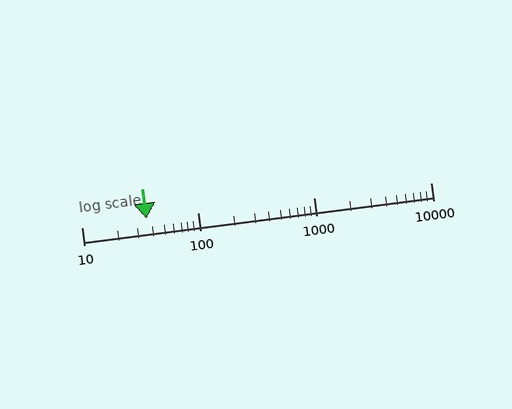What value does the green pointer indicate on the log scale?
The pointer indicates approximately 36.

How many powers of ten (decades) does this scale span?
The scale spans 3 decades, from 10 to 10000.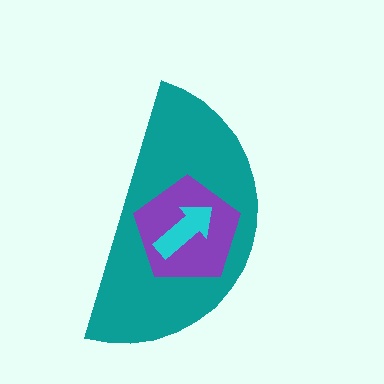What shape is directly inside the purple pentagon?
The cyan arrow.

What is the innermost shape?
The cyan arrow.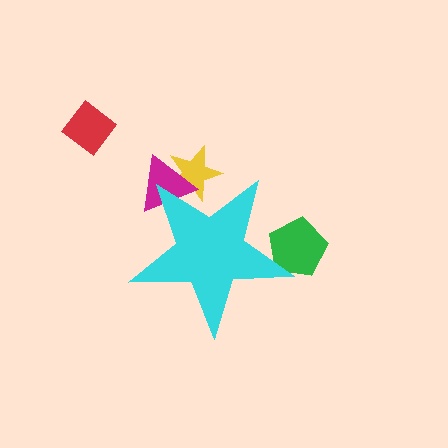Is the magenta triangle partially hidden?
Yes, the magenta triangle is partially hidden behind the cyan star.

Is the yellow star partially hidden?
Yes, the yellow star is partially hidden behind the cyan star.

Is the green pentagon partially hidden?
Yes, the green pentagon is partially hidden behind the cyan star.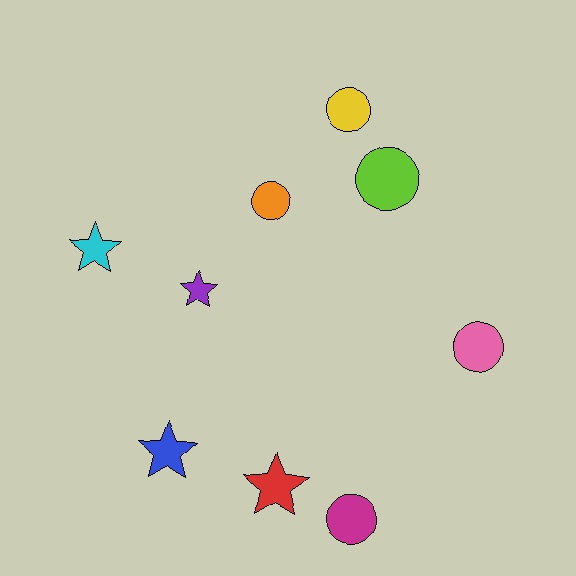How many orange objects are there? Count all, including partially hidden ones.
There is 1 orange object.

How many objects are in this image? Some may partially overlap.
There are 9 objects.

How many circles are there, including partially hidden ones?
There are 5 circles.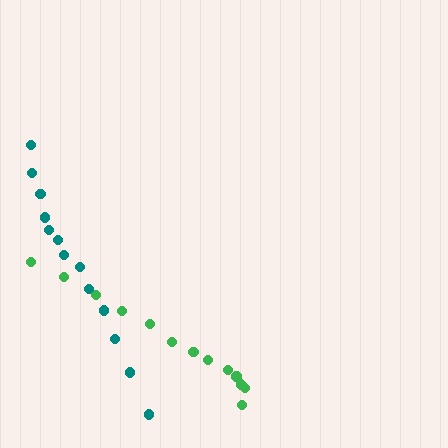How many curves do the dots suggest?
There are 2 distinct paths.